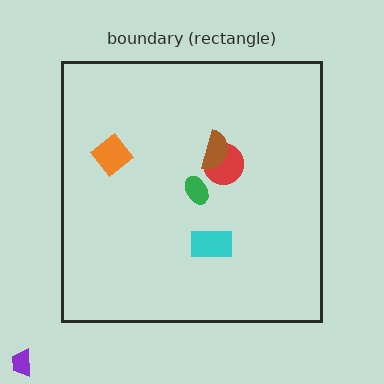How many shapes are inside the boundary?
5 inside, 1 outside.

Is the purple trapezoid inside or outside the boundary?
Outside.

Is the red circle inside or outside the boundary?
Inside.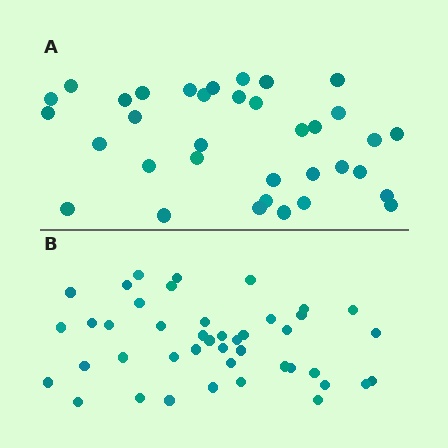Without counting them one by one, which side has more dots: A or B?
Region B (the bottom region) has more dots.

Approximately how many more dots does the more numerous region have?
Region B has roughly 8 or so more dots than region A.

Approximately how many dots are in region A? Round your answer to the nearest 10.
About 40 dots. (The exact count is 35, which rounds to 40.)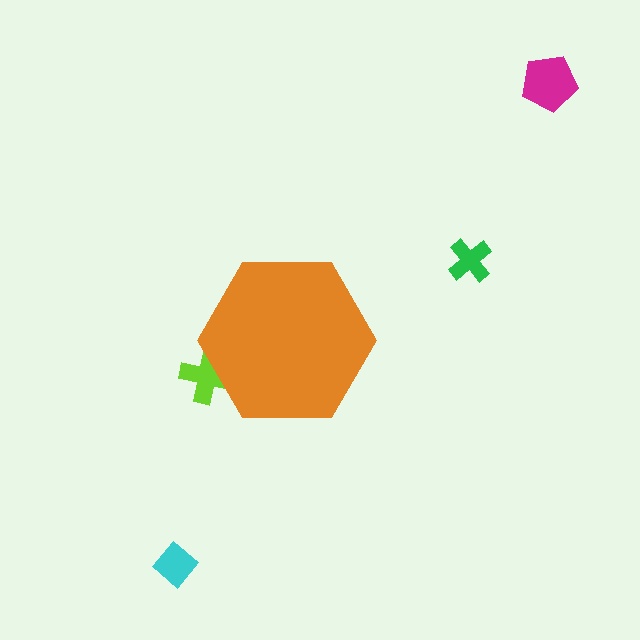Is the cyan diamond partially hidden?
No, the cyan diamond is fully visible.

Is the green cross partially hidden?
No, the green cross is fully visible.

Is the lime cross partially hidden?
Yes, the lime cross is partially hidden behind the orange hexagon.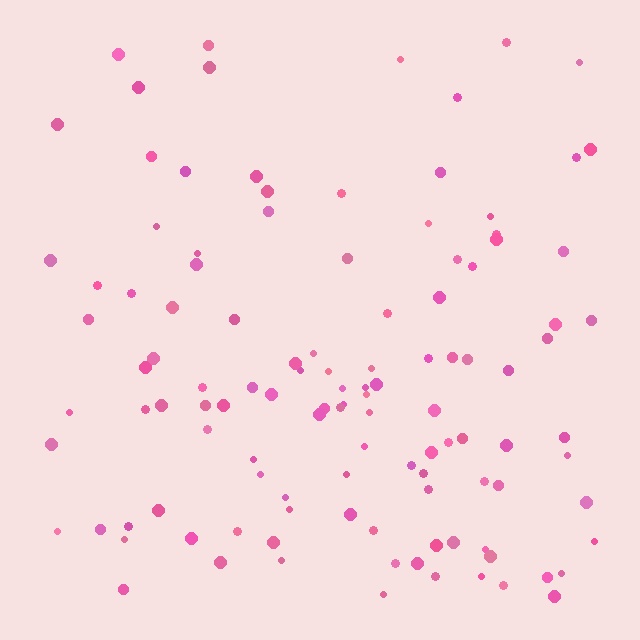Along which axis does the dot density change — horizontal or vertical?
Vertical.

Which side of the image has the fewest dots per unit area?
The top.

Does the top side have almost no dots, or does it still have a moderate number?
Still a moderate number, just noticeably fewer than the bottom.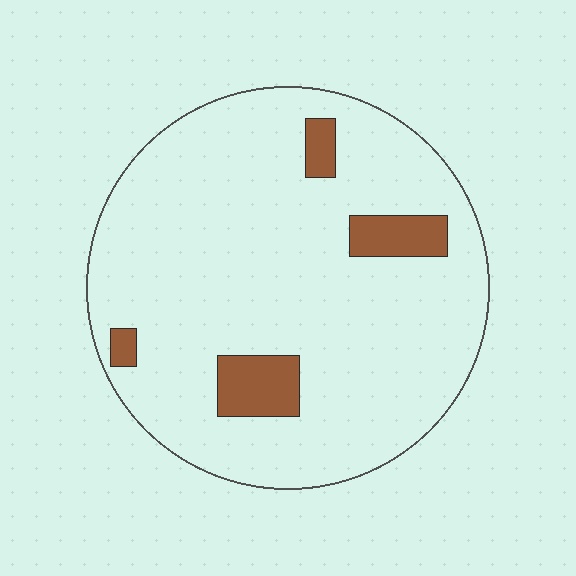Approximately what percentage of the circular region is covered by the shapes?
Approximately 10%.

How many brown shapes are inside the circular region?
4.